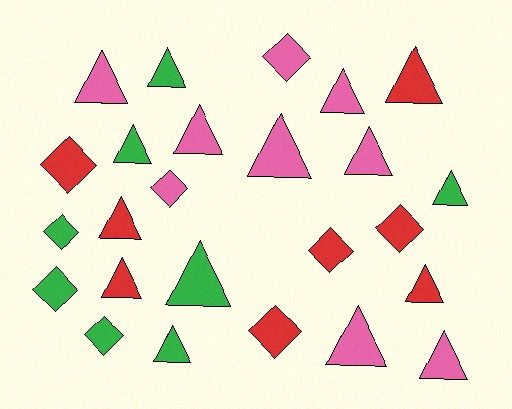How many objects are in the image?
There are 25 objects.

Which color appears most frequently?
Pink, with 9 objects.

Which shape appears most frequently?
Triangle, with 16 objects.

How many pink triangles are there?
There are 7 pink triangles.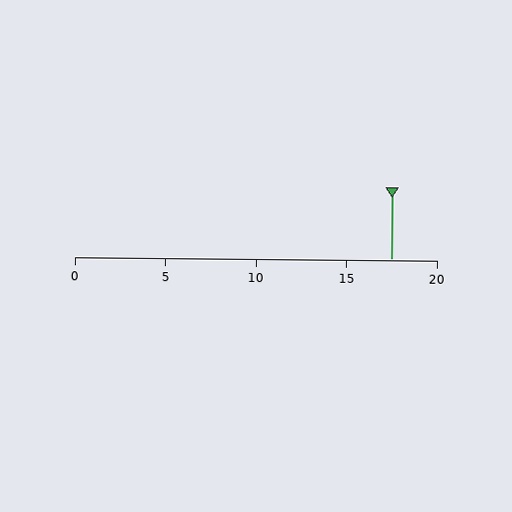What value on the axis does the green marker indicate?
The marker indicates approximately 17.5.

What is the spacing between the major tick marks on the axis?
The major ticks are spaced 5 apart.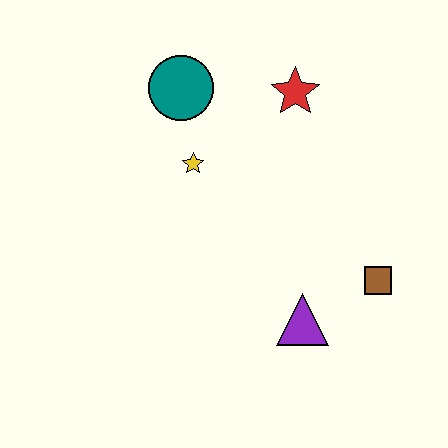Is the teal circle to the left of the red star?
Yes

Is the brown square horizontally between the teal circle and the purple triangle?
No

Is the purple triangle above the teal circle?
No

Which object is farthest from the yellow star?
The brown square is farthest from the yellow star.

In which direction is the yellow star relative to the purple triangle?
The yellow star is above the purple triangle.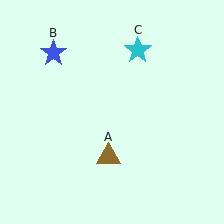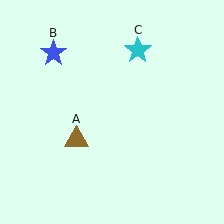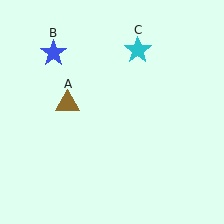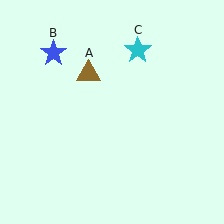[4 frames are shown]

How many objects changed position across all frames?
1 object changed position: brown triangle (object A).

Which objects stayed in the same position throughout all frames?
Blue star (object B) and cyan star (object C) remained stationary.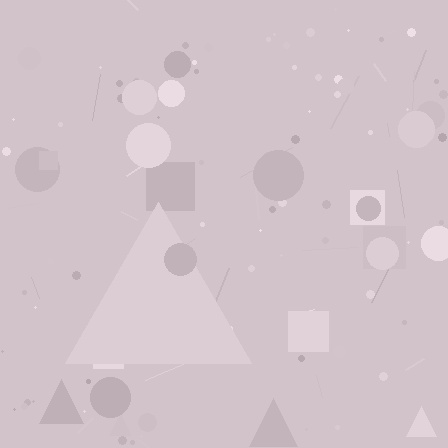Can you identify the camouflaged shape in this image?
The camouflaged shape is a triangle.